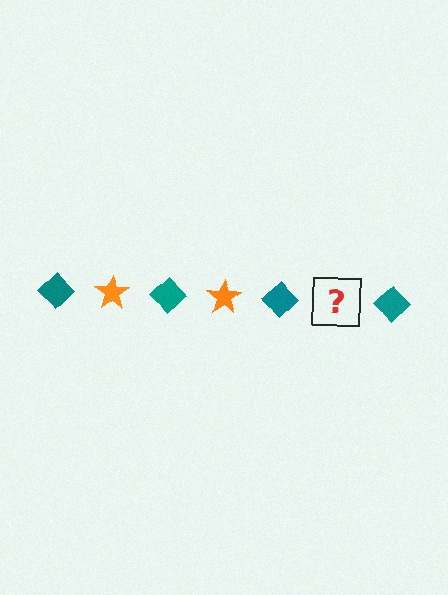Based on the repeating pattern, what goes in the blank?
The blank should be an orange star.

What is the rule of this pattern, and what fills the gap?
The rule is that the pattern alternates between teal diamond and orange star. The gap should be filled with an orange star.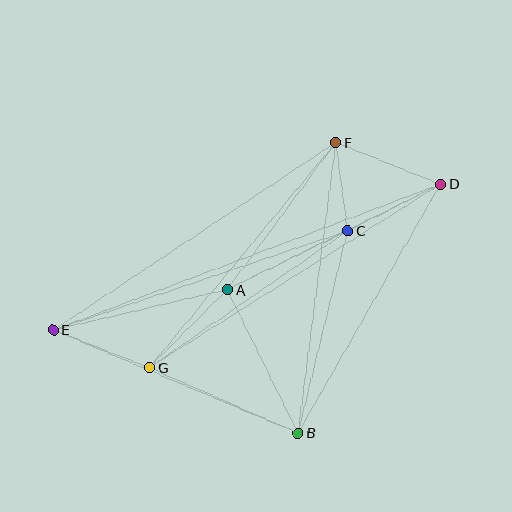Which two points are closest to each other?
Points C and F are closest to each other.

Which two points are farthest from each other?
Points D and E are farthest from each other.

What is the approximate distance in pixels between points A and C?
The distance between A and C is approximately 134 pixels.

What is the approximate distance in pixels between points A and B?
The distance between A and B is approximately 160 pixels.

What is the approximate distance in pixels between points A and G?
The distance between A and G is approximately 110 pixels.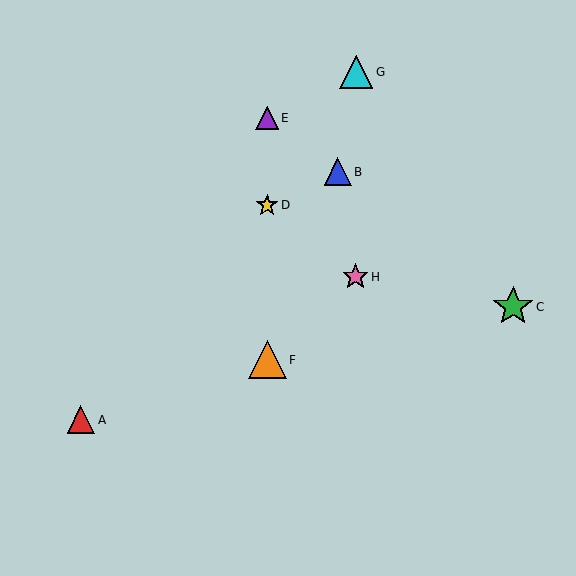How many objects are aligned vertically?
3 objects (D, E, F) are aligned vertically.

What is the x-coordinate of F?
Object F is at x≈267.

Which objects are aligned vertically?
Objects D, E, F are aligned vertically.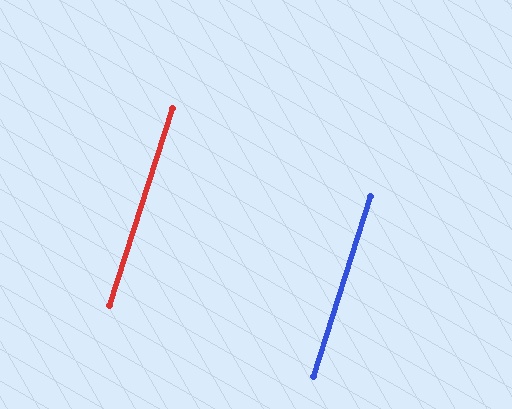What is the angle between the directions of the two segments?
Approximately 0 degrees.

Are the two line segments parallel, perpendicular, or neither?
Parallel — their directions differ by only 0.1°.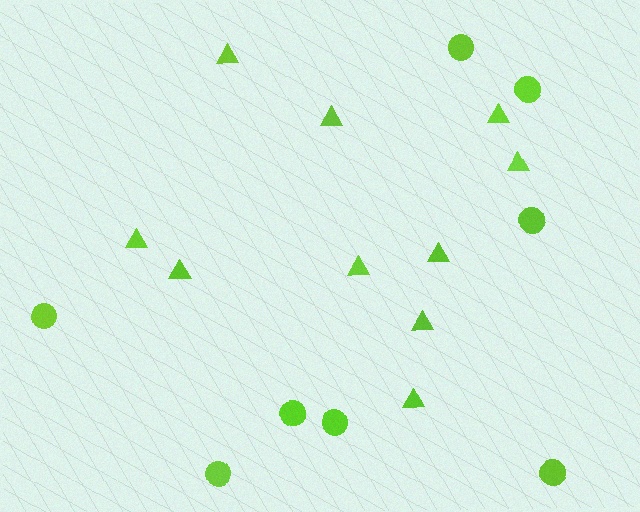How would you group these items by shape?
There are 2 groups: one group of triangles (10) and one group of circles (8).